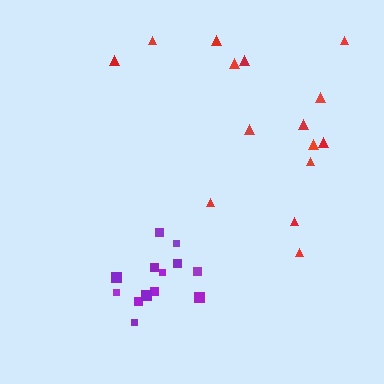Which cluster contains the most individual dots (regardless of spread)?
Red (15).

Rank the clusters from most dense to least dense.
purple, red.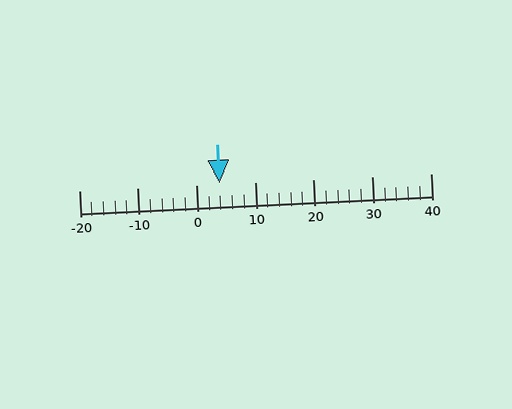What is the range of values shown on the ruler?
The ruler shows values from -20 to 40.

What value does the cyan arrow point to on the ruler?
The cyan arrow points to approximately 4.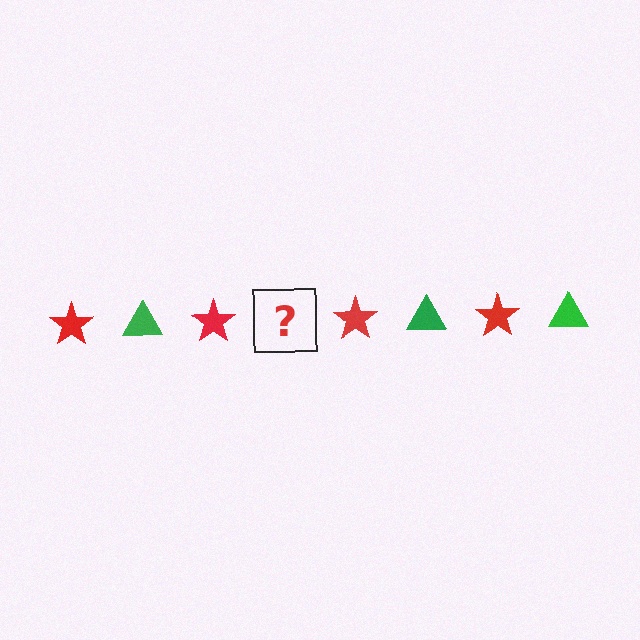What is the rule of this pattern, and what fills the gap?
The rule is that the pattern alternates between red star and green triangle. The gap should be filled with a green triangle.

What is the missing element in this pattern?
The missing element is a green triangle.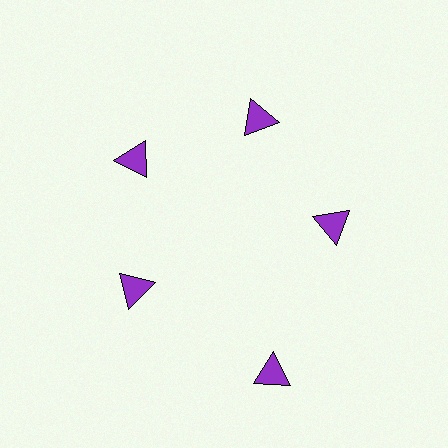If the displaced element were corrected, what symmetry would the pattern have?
It would have 5-fold rotational symmetry — the pattern would map onto itself every 72 degrees.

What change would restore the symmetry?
The symmetry would be restored by moving it inward, back onto the ring so that all 5 triangles sit at equal angles and equal distance from the center.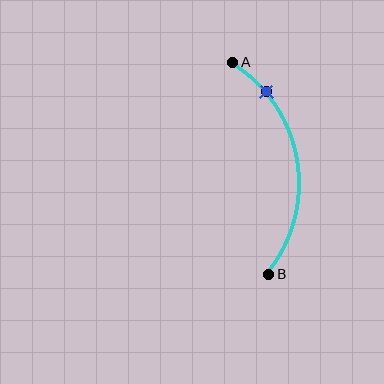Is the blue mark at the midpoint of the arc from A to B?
No. The blue mark lies on the arc but is closer to endpoint A. The arc midpoint would be at the point on the curve equidistant along the arc from both A and B.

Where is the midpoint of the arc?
The arc midpoint is the point on the curve farthest from the straight line joining A and B. It sits to the right of that line.